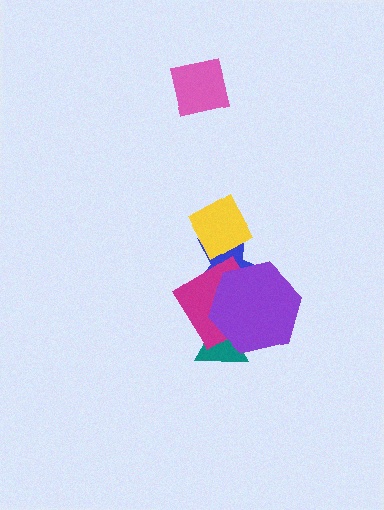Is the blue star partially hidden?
Yes, it is partially covered by another shape.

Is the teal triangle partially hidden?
Yes, it is partially covered by another shape.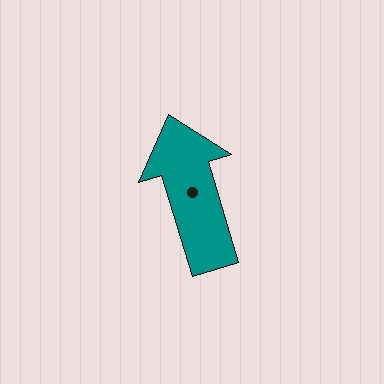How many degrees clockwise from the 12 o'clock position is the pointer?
Approximately 343 degrees.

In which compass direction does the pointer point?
North.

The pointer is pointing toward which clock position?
Roughly 11 o'clock.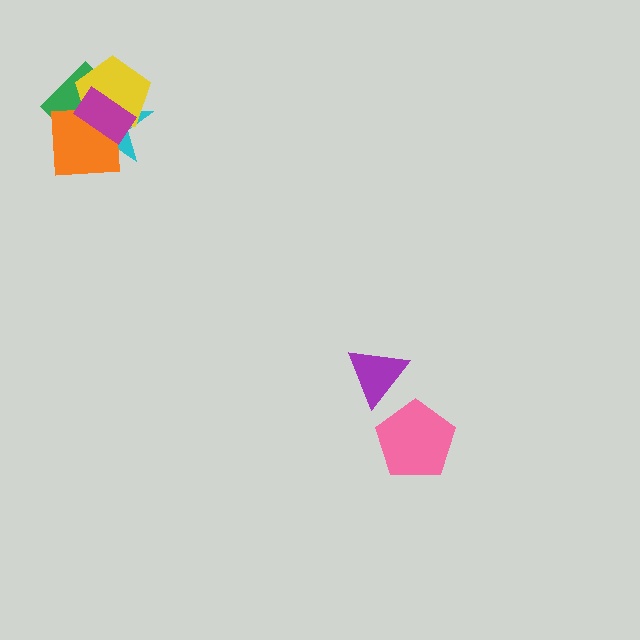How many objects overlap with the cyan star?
4 objects overlap with the cyan star.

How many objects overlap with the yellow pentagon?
4 objects overlap with the yellow pentagon.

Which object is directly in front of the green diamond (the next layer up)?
The yellow pentagon is directly in front of the green diamond.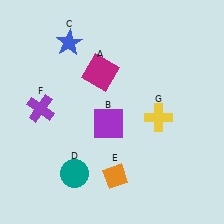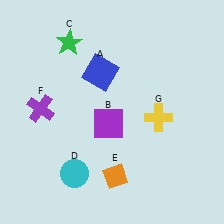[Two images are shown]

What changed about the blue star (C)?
In Image 1, C is blue. In Image 2, it changed to green.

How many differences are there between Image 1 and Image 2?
There are 3 differences between the two images.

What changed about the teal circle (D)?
In Image 1, D is teal. In Image 2, it changed to cyan.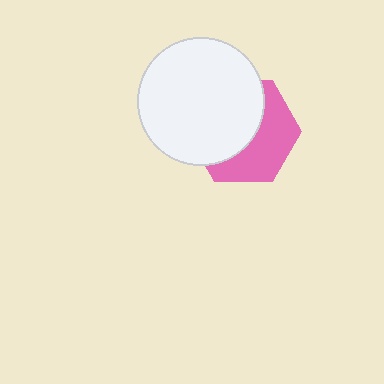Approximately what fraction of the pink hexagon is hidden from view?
Roughly 55% of the pink hexagon is hidden behind the white circle.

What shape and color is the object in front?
The object in front is a white circle.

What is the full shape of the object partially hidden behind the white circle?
The partially hidden object is a pink hexagon.